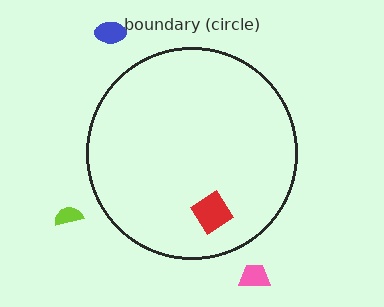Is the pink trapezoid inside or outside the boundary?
Outside.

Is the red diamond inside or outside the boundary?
Inside.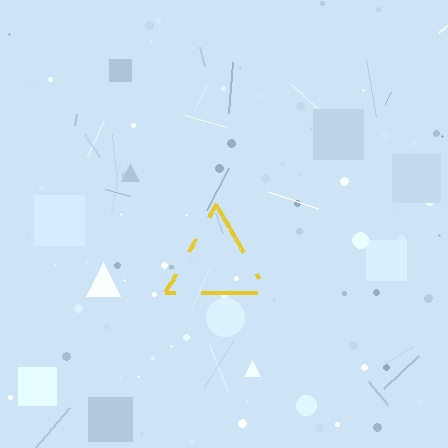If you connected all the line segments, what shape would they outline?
They would outline a triangle.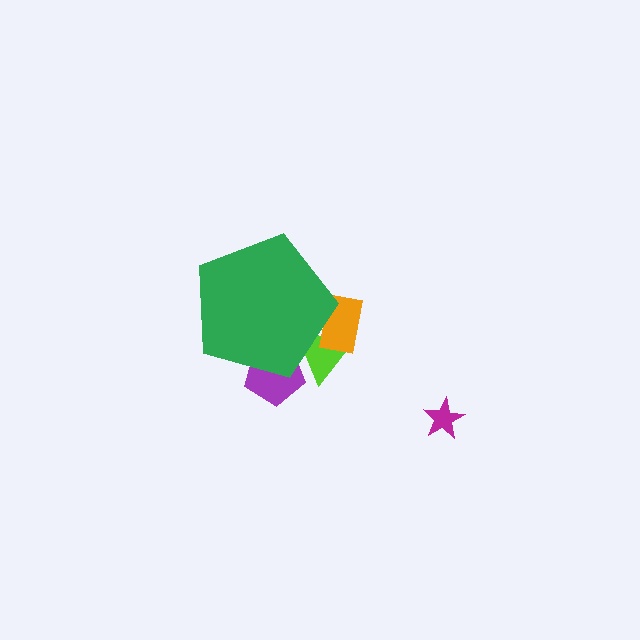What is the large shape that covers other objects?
A green pentagon.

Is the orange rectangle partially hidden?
Yes, the orange rectangle is partially hidden behind the green pentagon.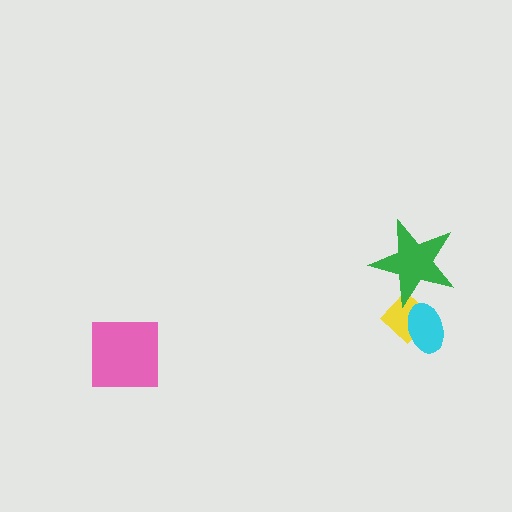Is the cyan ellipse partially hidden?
No, no other shape covers it.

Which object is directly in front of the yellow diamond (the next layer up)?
The cyan ellipse is directly in front of the yellow diamond.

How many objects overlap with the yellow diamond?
2 objects overlap with the yellow diamond.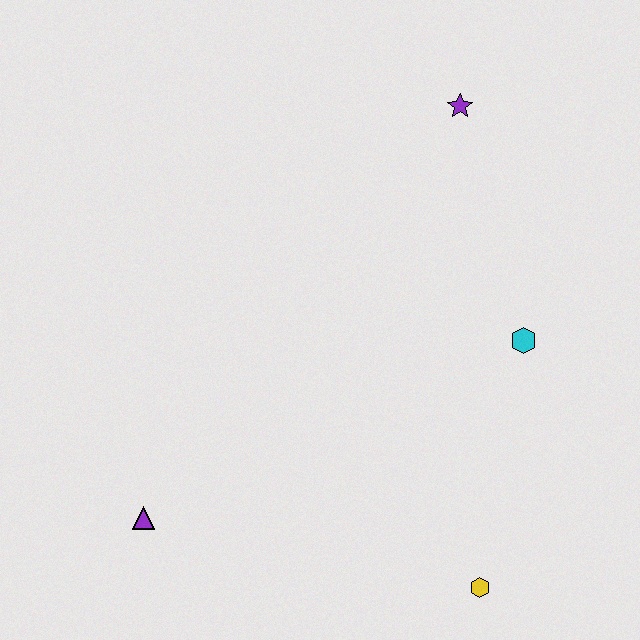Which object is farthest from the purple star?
The purple triangle is farthest from the purple star.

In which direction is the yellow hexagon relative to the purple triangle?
The yellow hexagon is to the right of the purple triangle.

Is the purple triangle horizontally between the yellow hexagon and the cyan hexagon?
No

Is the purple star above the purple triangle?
Yes